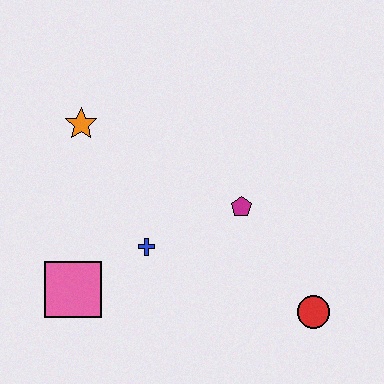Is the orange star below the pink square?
No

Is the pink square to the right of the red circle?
No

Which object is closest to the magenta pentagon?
The blue cross is closest to the magenta pentagon.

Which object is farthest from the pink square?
The red circle is farthest from the pink square.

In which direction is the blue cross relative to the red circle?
The blue cross is to the left of the red circle.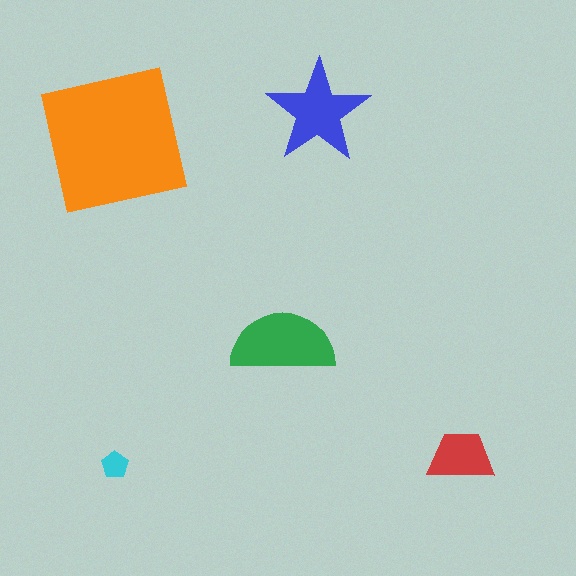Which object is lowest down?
The cyan pentagon is bottommost.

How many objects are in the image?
There are 5 objects in the image.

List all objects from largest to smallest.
The orange square, the green semicircle, the blue star, the red trapezoid, the cyan pentagon.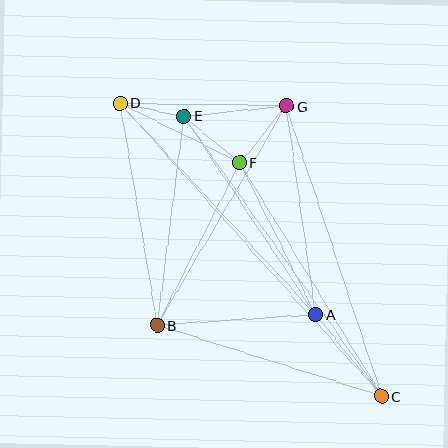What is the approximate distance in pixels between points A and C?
The distance between A and C is approximately 105 pixels.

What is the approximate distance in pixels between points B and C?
The distance between B and C is approximately 236 pixels.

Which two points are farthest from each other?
Points C and D are farthest from each other.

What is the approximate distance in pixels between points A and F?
The distance between A and F is approximately 170 pixels.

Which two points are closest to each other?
Points D and E are closest to each other.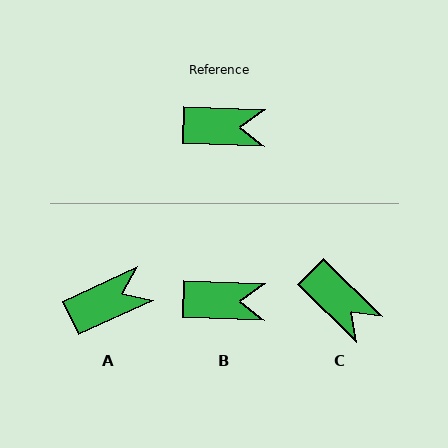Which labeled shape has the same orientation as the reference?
B.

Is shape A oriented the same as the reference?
No, it is off by about 27 degrees.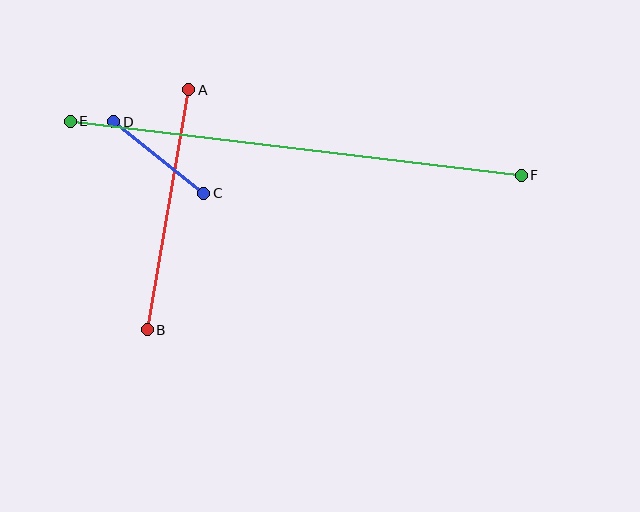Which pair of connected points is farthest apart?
Points E and F are farthest apart.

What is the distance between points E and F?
The distance is approximately 454 pixels.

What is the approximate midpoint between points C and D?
The midpoint is at approximately (159, 158) pixels.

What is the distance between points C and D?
The distance is approximately 115 pixels.